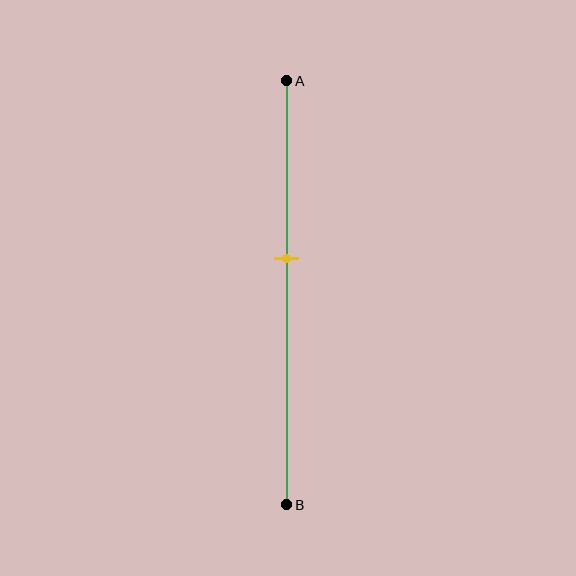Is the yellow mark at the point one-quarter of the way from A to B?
No, the mark is at about 40% from A, not at the 25% one-quarter point.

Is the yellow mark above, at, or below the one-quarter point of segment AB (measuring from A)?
The yellow mark is below the one-quarter point of segment AB.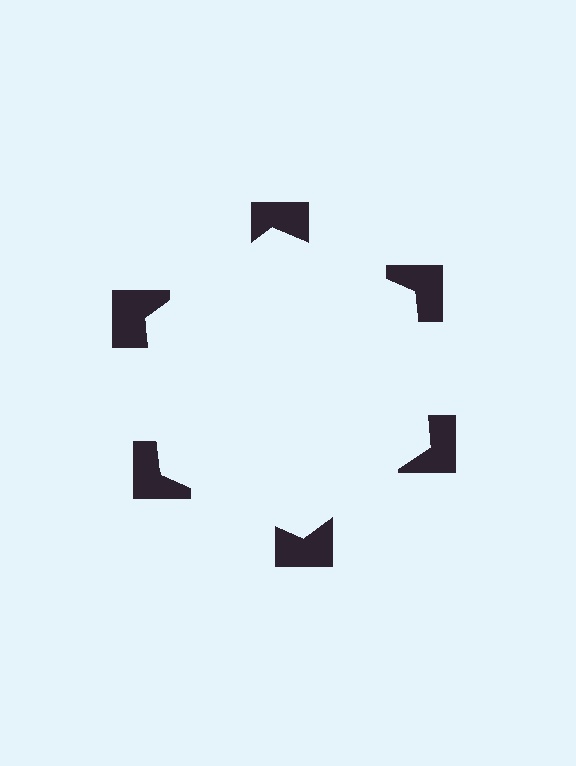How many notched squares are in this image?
There are 6 — one at each vertex of the illusory hexagon.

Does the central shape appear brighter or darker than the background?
It typically appears slightly brighter than the background, even though no actual brightness change is drawn.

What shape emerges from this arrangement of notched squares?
An illusory hexagon — its edges are inferred from the aligned wedge cuts in the notched squares, not physically drawn.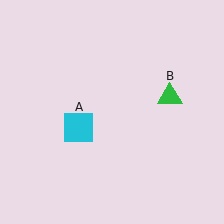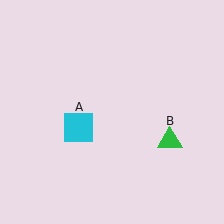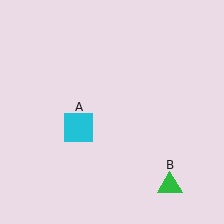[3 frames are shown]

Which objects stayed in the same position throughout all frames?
Cyan square (object A) remained stationary.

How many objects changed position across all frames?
1 object changed position: green triangle (object B).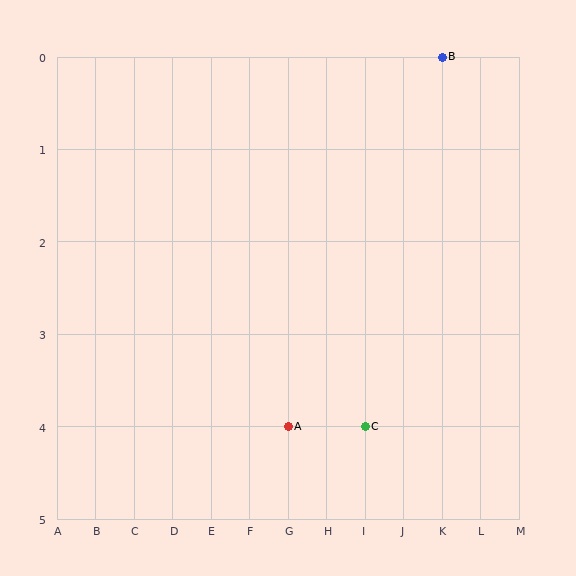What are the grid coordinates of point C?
Point C is at grid coordinates (I, 4).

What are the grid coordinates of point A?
Point A is at grid coordinates (G, 4).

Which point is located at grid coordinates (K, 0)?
Point B is at (K, 0).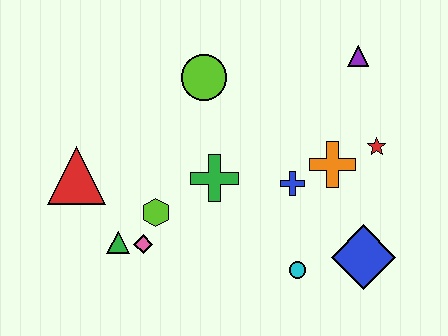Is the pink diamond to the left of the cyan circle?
Yes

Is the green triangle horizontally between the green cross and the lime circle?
No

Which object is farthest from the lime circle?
The blue diamond is farthest from the lime circle.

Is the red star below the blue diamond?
No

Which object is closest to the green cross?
The lime hexagon is closest to the green cross.